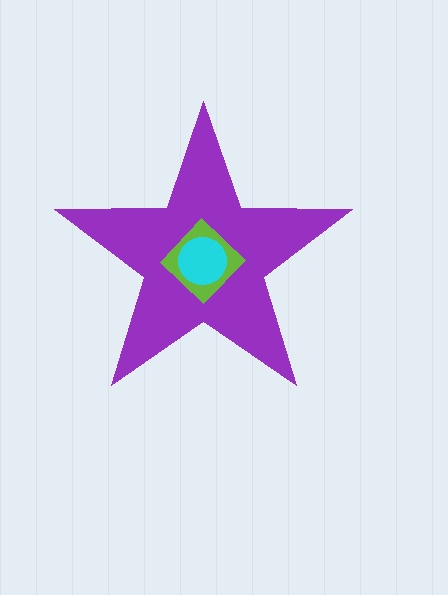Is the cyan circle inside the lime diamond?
Yes.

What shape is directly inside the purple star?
The lime diamond.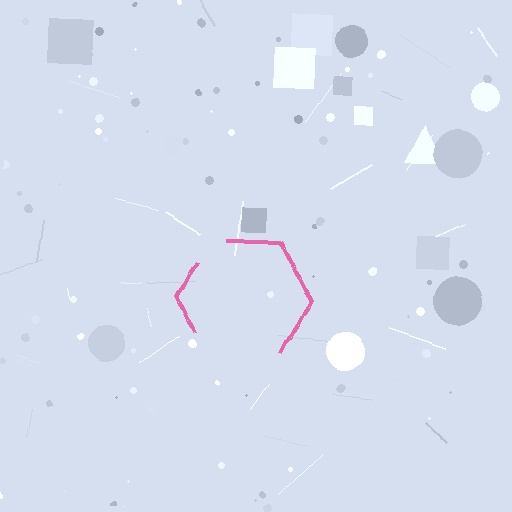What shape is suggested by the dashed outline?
The dashed outline suggests a hexagon.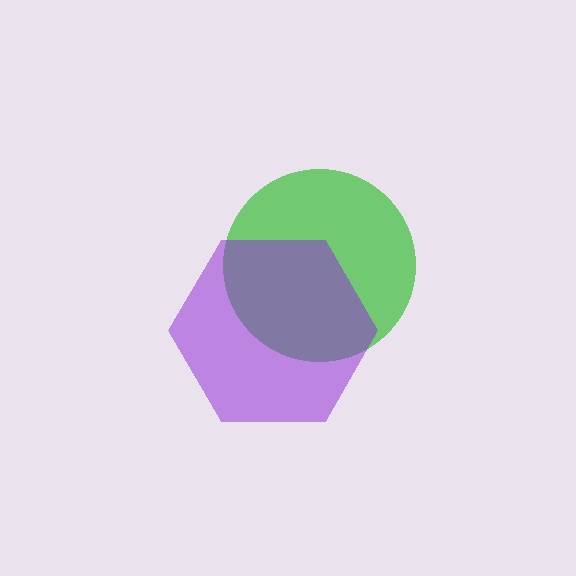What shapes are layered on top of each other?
The layered shapes are: a green circle, a purple hexagon.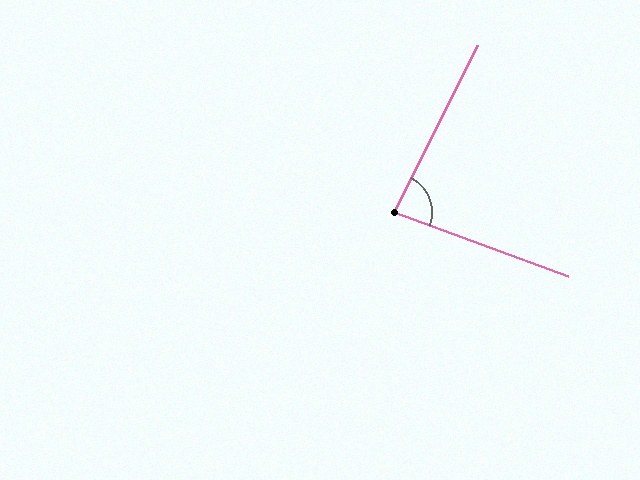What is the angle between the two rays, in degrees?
Approximately 84 degrees.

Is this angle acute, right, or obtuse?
It is acute.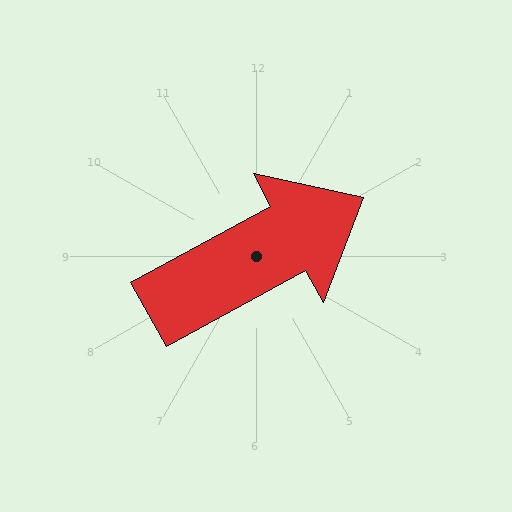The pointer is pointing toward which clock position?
Roughly 2 o'clock.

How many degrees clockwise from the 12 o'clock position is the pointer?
Approximately 61 degrees.